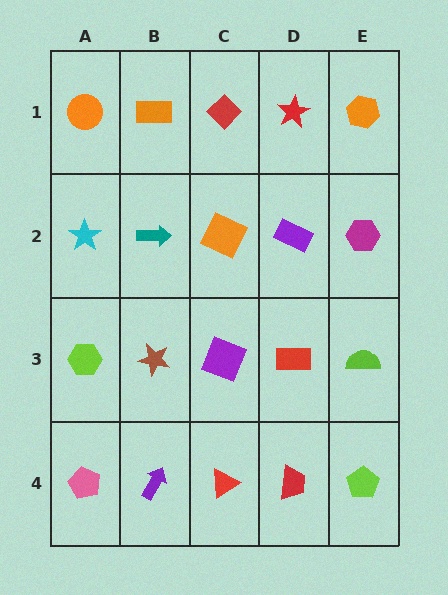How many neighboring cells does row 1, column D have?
3.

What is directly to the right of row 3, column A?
A brown star.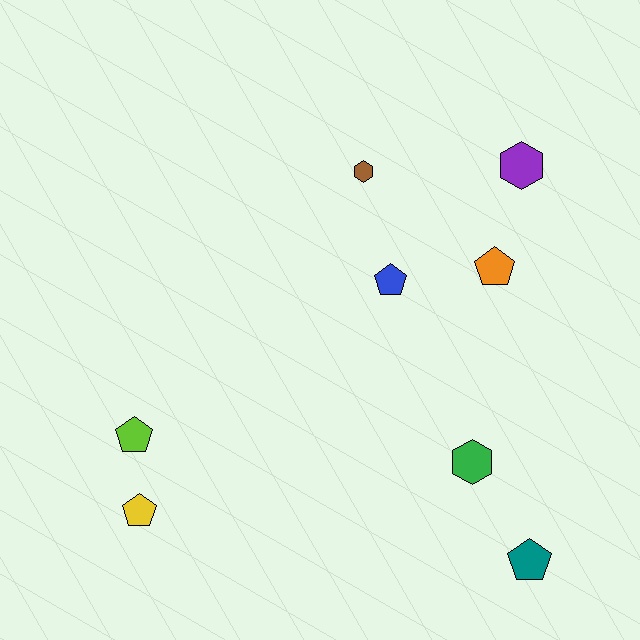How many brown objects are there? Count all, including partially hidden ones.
There is 1 brown object.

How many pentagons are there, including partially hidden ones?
There are 5 pentagons.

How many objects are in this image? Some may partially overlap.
There are 8 objects.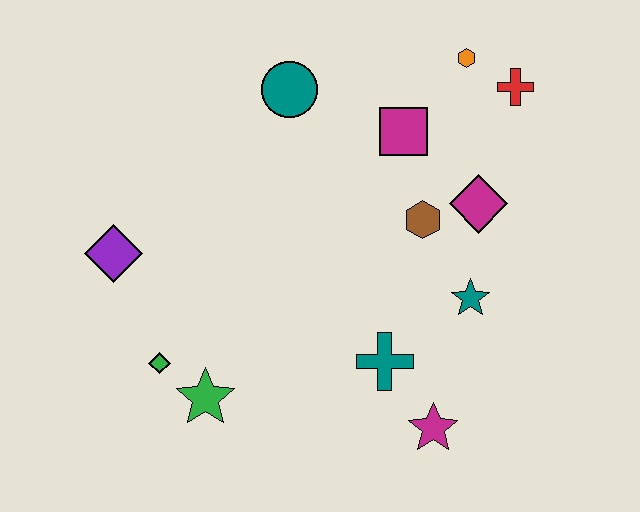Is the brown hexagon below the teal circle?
Yes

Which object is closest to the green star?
The green diamond is closest to the green star.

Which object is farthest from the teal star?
The purple diamond is farthest from the teal star.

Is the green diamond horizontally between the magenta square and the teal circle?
No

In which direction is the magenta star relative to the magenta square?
The magenta star is below the magenta square.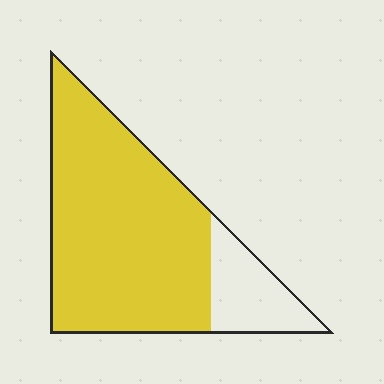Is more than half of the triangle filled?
Yes.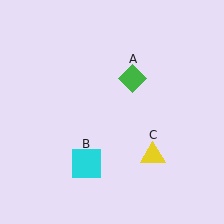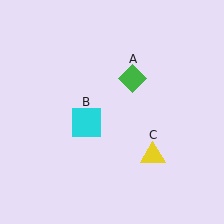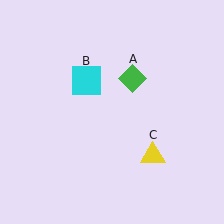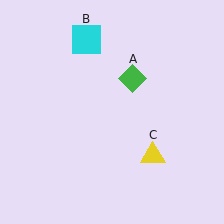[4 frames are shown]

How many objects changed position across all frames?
1 object changed position: cyan square (object B).